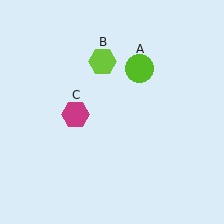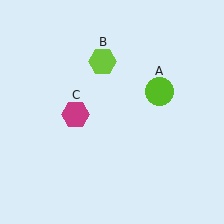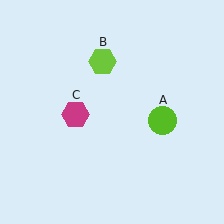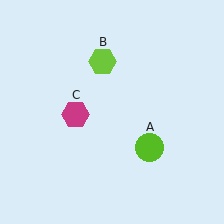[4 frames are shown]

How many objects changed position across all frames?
1 object changed position: lime circle (object A).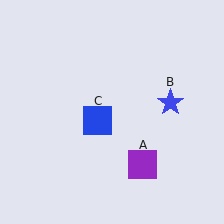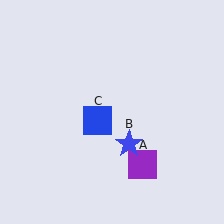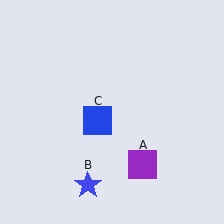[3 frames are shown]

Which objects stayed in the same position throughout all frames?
Purple square (object A) and blue square (object C) remained stationary.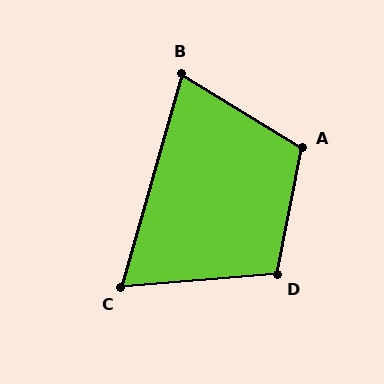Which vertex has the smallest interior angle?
C, at approximately 70 degrees.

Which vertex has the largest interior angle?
A, at approximately 110 degrees.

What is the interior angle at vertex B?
Approximately 74 degrees (acute).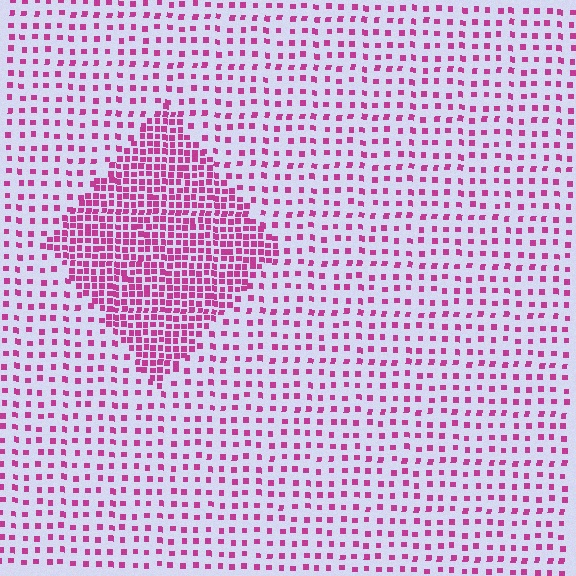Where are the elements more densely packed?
The elements are more densely packed inside the diamond boundary.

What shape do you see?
I see a diamond.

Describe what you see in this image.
The image contains small magenta elements arranged at two different densities. A diamond-shaped region is visible where the elements are more densely packed than the surrounding area.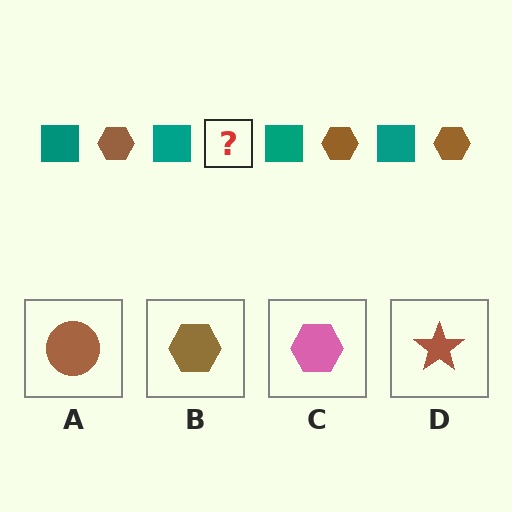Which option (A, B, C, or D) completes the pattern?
B.